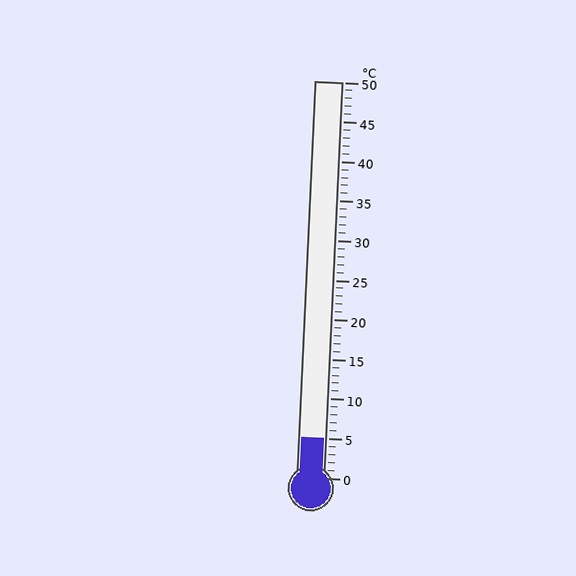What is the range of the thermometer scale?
The thermometer scale ranges from 0°C to 50°C.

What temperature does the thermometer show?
The thermometer shows approximately 5°C.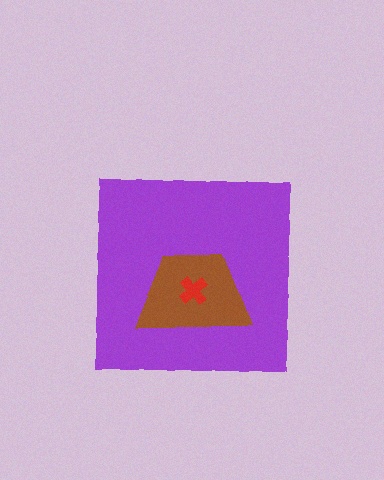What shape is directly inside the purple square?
The brown trapezoid.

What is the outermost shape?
The purple square.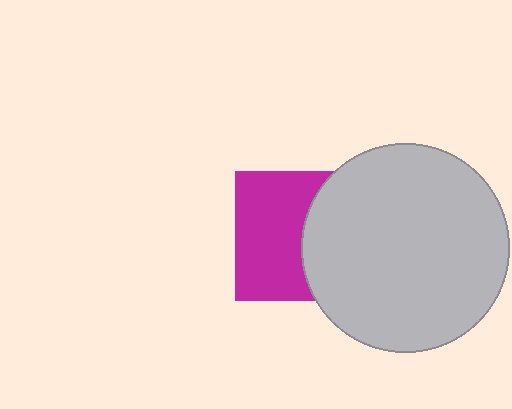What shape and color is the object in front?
The object in front is a light gray circle.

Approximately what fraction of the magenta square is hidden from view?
Roughly 43% of the magenta square is hidden behind the light gray circle.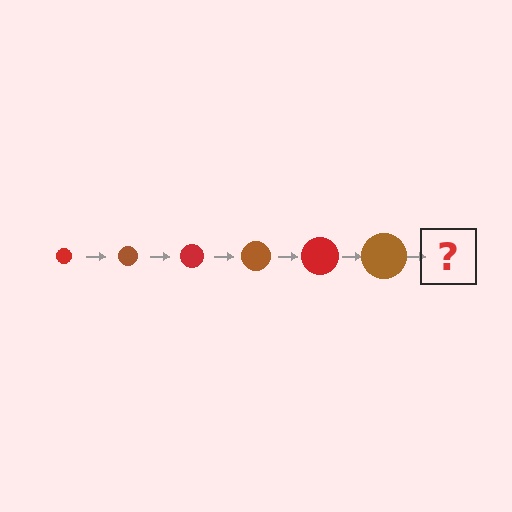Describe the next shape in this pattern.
It should be a red circle, larger than the previous one.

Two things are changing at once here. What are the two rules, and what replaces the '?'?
The two rules are that the circle grows larger each step and the color cycles through red and brown. The '?' should be a red circle, larger than the previous one.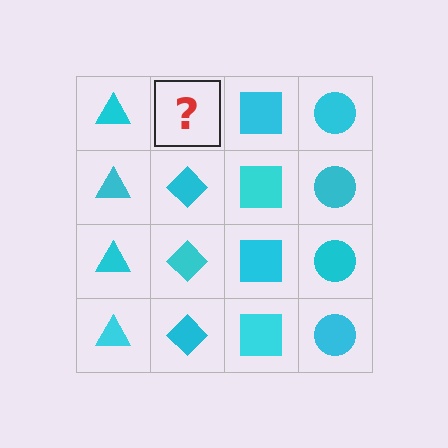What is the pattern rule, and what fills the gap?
The rule is that each column has a consistent shape. The gap should be filled with a cyan diamond.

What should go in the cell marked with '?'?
The missing cell should contain a cyan diamond.